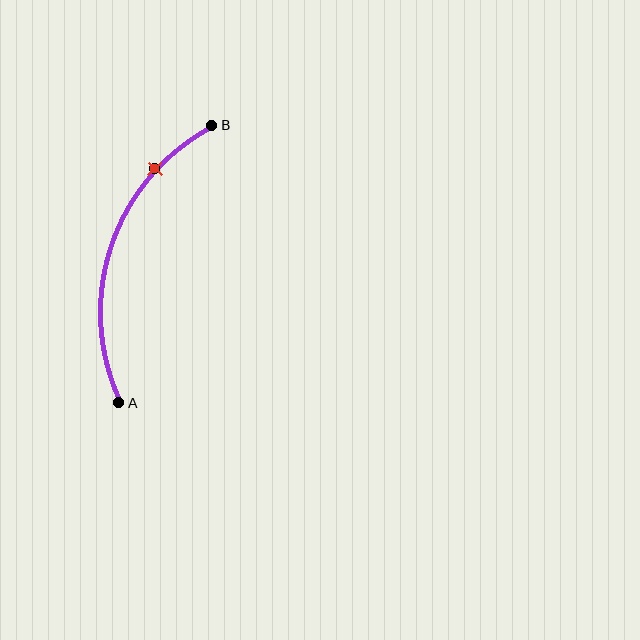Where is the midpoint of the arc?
The arc midpoint is the point on the curve farthest from the straight line joining A and B. It sits to the left of that line.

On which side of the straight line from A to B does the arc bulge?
The arc bulges to the left of the straight line connecting A and B.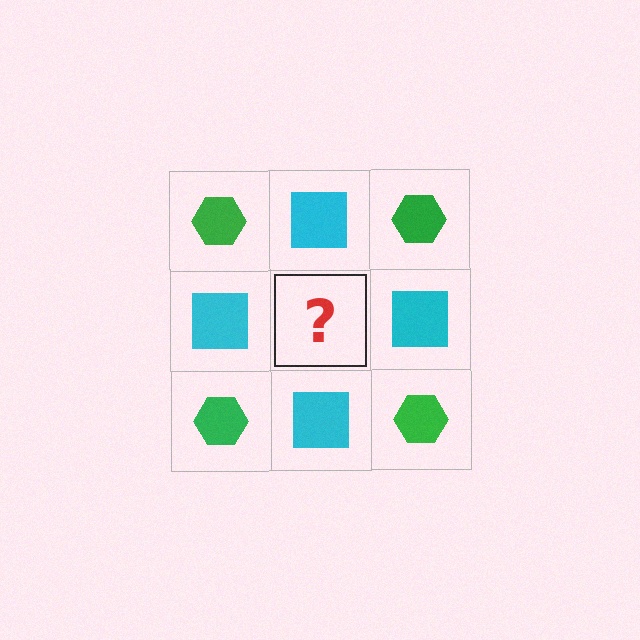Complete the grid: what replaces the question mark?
The question mark should be replaced with a green hexagon.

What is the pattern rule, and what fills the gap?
The rule is that it alternates green hexagon and cyan square in a checkerboard pattern. The gap should be filled with a green hexagon.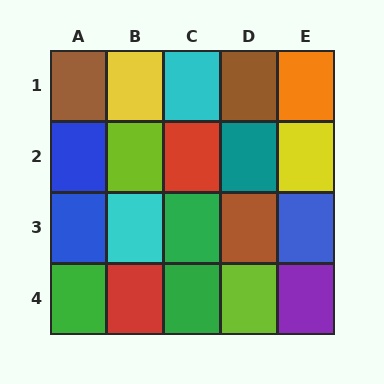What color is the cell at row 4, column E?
Purple.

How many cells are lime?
2 cells are lime.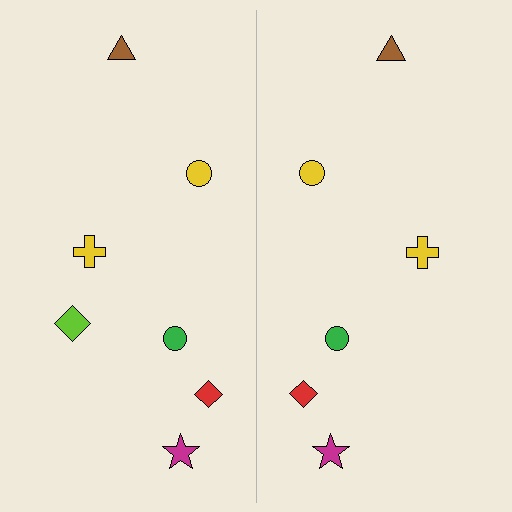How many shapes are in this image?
There are 13 shapes in this image.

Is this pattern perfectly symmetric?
No, the pattern is not perfectly symmetric. A lime diamond is missing from the right side.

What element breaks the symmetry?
A lime diamond is missing from the right side.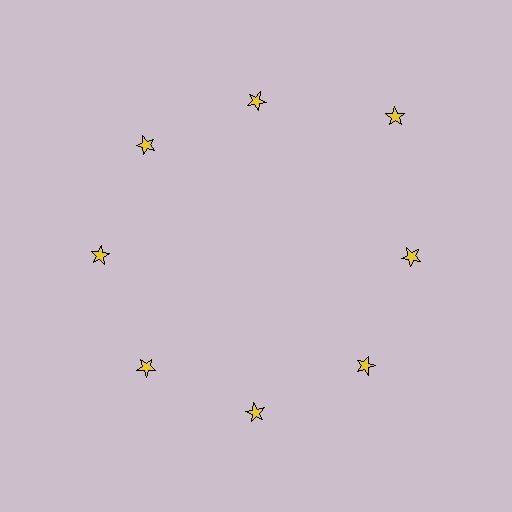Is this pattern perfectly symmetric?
No. The 8 yellow stars are arranged in a ring, but one element near the 2 o'clock position is pushed outward from the center, breaking the 8-fold rotational symmetry.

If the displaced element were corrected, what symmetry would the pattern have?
It would have 8-fold rotational symmetry — the pattern would map onto itself every 45 degrees.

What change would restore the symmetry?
The symmetry would be restored by moving it inward, back onto the ring so that all 8 stars sit at equal angles and equal distance from the center.